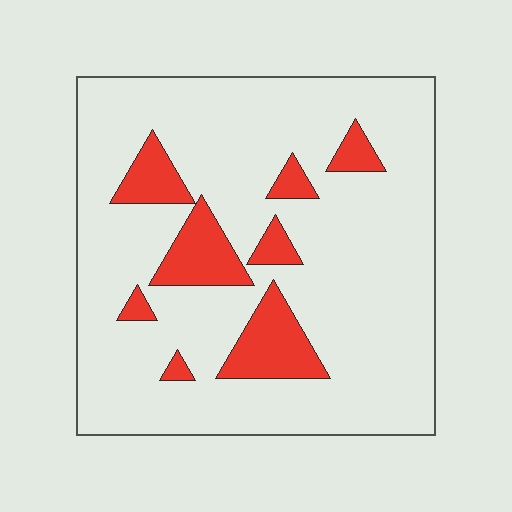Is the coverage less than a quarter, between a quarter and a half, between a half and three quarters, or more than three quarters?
Less than a quarter.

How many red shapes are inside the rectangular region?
8.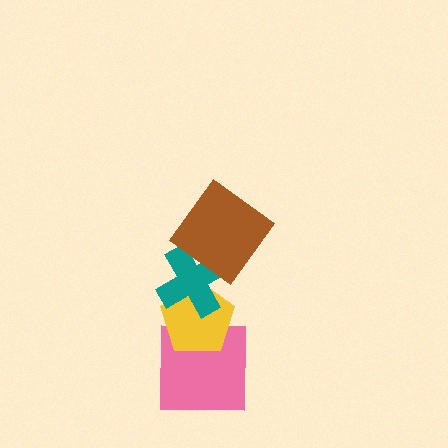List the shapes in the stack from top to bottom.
From top to bottom: the brown diamond, the teal cross, the yellow pentagon, the pink square.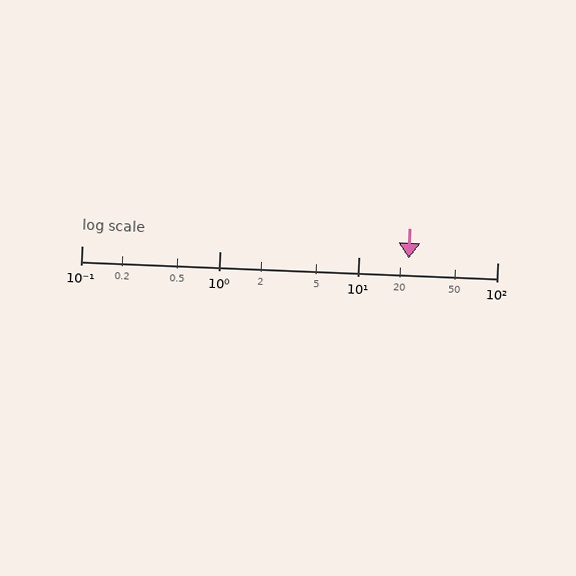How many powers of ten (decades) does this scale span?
The scale spans 3 decades, from 0.1 to 100.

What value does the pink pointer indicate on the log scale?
The pointer indicates approximately 23.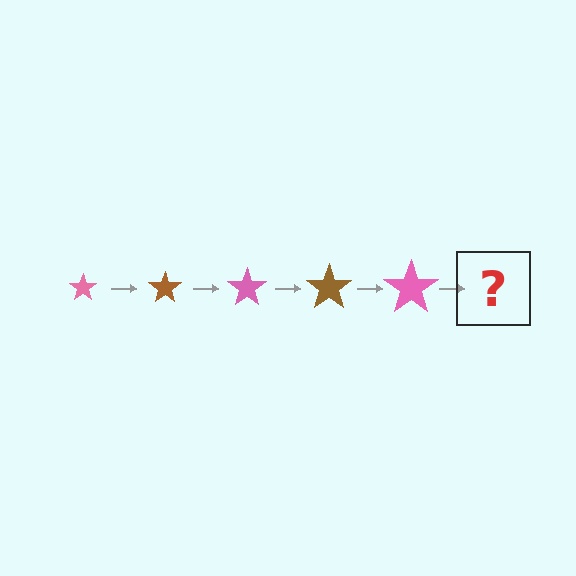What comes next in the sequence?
The next element should be a brown star, larger than the previous one.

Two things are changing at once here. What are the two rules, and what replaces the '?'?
The two rules are that the star grows larger each step and the color cycles through pink and brown. The '?' should be a brown star, larger than the previous one.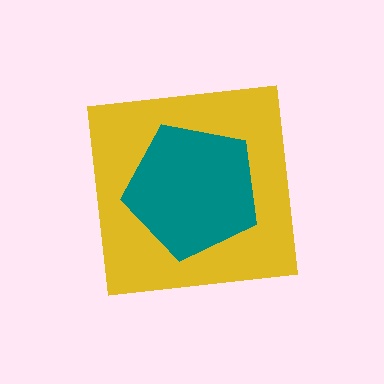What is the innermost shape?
The teal pentagon.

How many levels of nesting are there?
2.